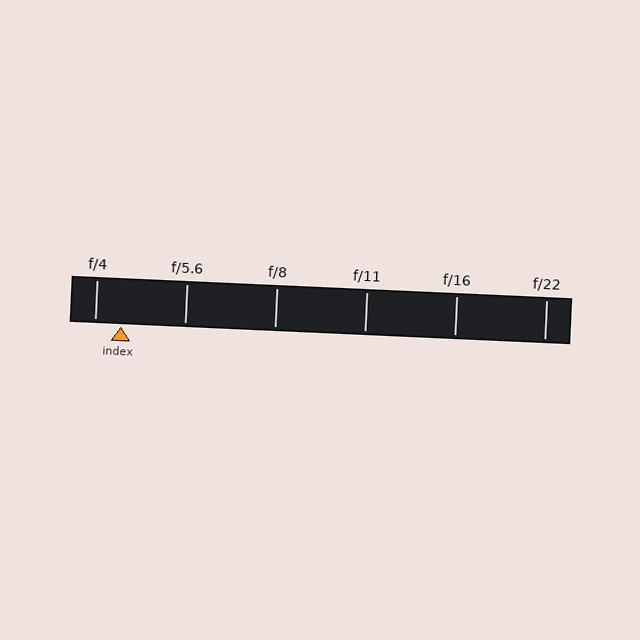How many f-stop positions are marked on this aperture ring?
There are 6 f-stop positions marked.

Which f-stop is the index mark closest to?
The index mark is closest to f/4.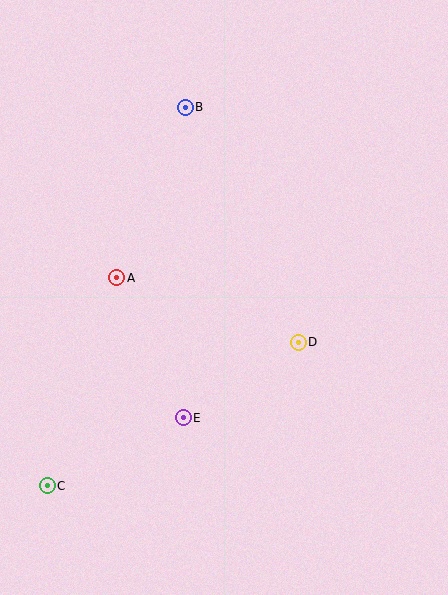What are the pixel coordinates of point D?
Point D is at (298, 342).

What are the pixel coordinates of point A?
Point A is at (117, 278).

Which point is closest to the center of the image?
Point D at (298, 342) is closest to the center.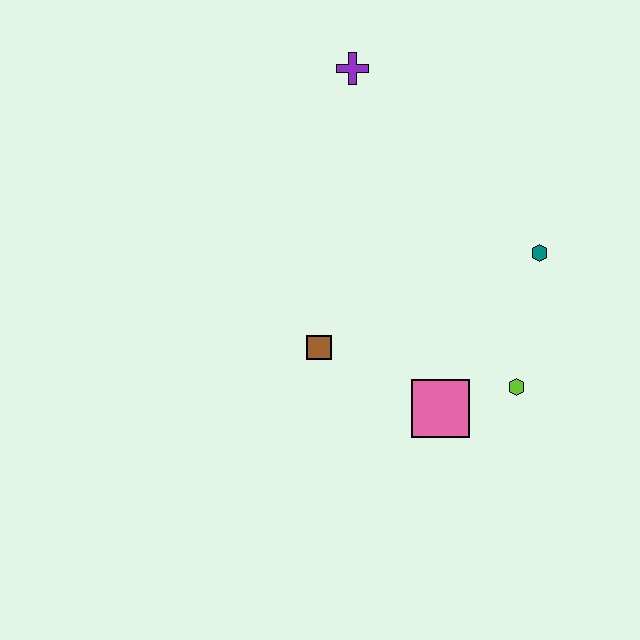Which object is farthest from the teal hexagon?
The purple cross is farthest from the teal hexagon.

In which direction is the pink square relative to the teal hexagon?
The pink square is below the teal hexagon.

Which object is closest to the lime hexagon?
The pink square is closest to the lime hexagon.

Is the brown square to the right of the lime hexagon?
No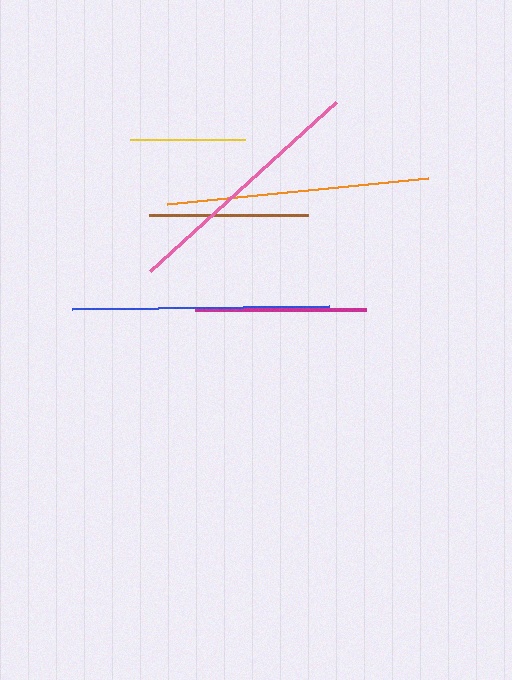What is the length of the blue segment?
The blue segment is approximately 258 pixels long.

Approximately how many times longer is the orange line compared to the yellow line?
The orange line is approximately 2.3 times the length of the yellow line.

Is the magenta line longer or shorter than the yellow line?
The magenta line is longer than the yellow line.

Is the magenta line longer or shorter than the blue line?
The blue line is longer than the magenta line.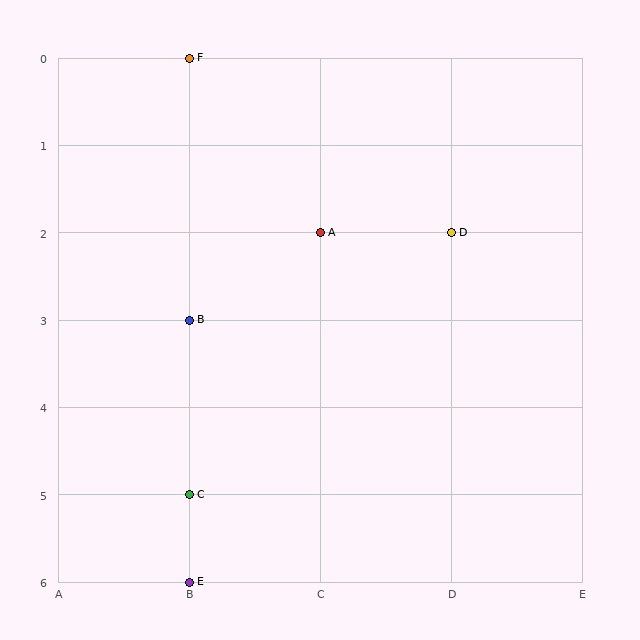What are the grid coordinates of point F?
Point F is at grid coordinates (B, 0).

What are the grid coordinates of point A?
Point A is at grid coordinates (C, 2).